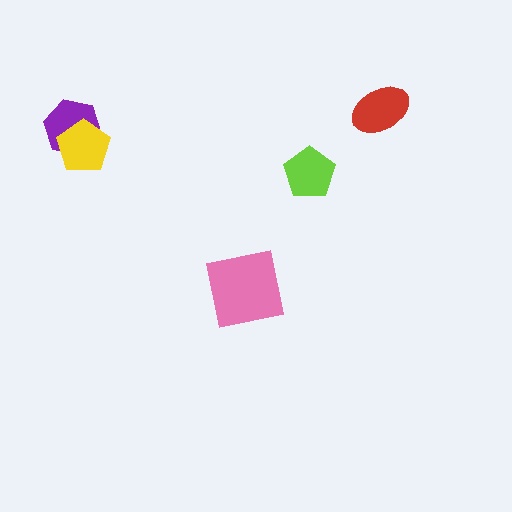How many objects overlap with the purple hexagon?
1 object overlaps with the purple hexagon.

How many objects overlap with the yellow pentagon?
1 object overlaps with the yellow pentagon.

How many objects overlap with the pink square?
0 objects overlap with the pink square.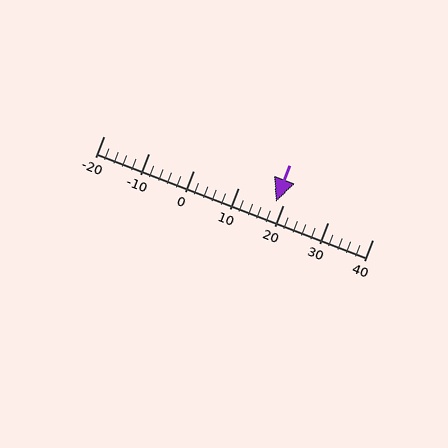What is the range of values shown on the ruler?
The ruler shows values from -20 to 40.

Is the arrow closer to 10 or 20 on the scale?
The arrow is closer to 20.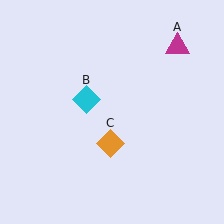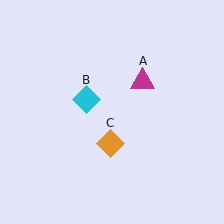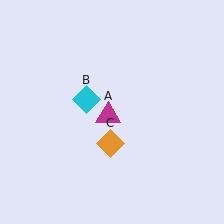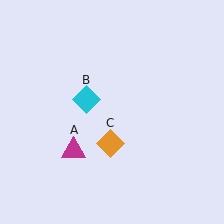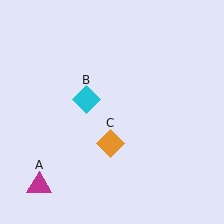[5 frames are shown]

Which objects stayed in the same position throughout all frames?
Cyan diamond (object B) and orange diamond (object C) remained stationary.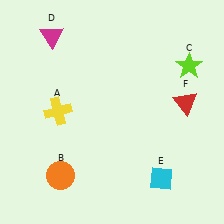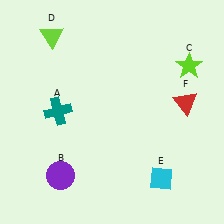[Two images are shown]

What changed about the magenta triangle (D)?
In Image 1, D is magenta. In Image 2, it changed to lime.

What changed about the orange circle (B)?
In Image 1, B is orange. In Image 2, it changed to purple.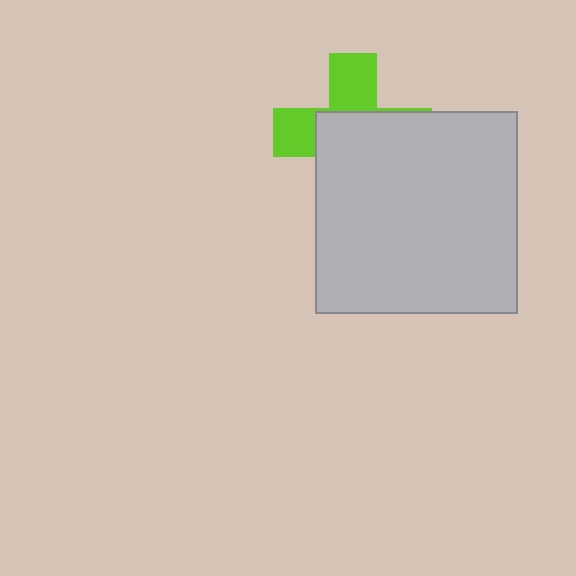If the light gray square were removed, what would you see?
You would see the complete lime cross.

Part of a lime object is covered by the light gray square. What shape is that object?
It is a cross.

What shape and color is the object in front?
The object in front is a light gray square.